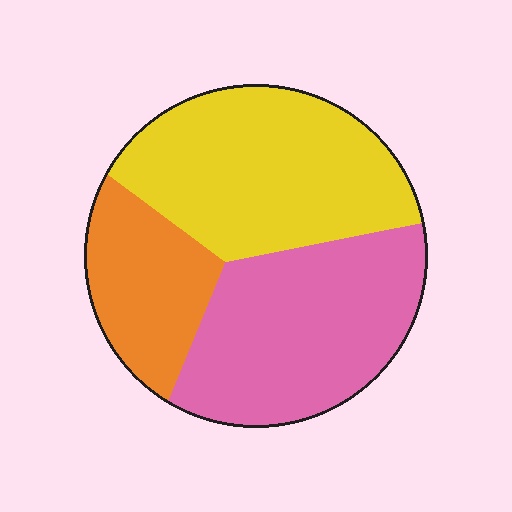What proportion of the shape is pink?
Pink takes up about two fifths (2/5) of the shape.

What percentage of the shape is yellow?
Yellow covers around 40% of the shape.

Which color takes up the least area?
Orange, at roughly 20%.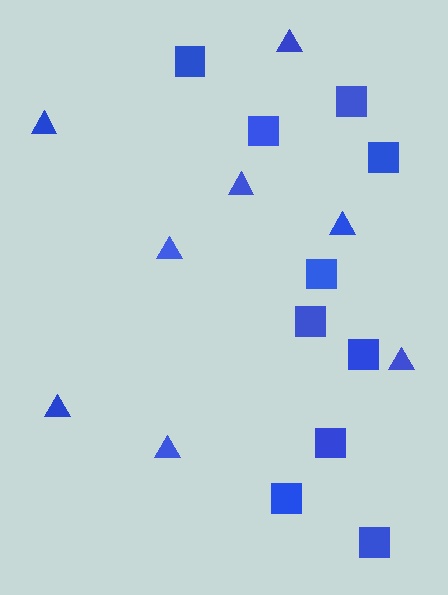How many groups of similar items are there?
There are 2 groups: one group of triangles (8) and one group of squares (10).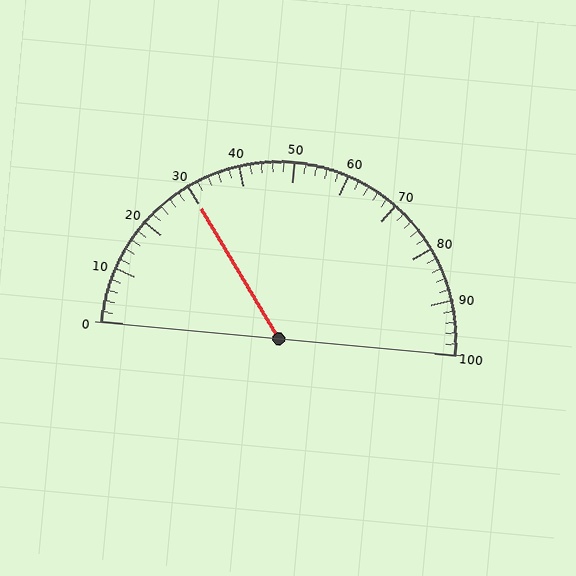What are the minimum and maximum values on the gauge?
The gauge ranges from 0 to 100.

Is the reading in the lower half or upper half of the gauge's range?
The reading is in the lower half of the range (0 to 100).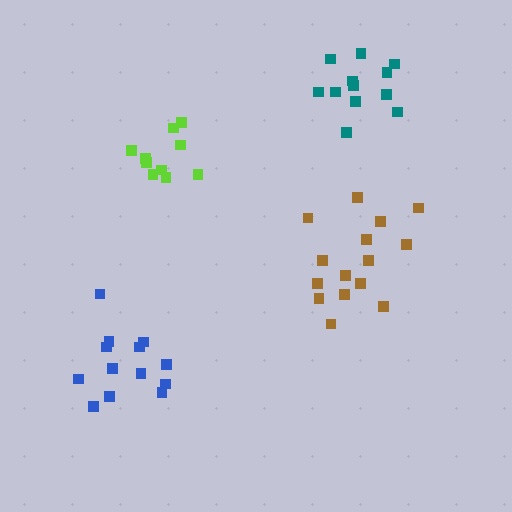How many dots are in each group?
Group 1: 12 dots, Group 2: 10 dots, Group 3: 15 dots, Group 4: 13 dots (50 total).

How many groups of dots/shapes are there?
There are 4 groups.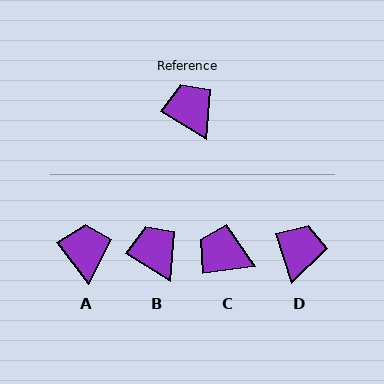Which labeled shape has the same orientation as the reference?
B.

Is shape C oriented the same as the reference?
No, it is off by about 39 degrees.